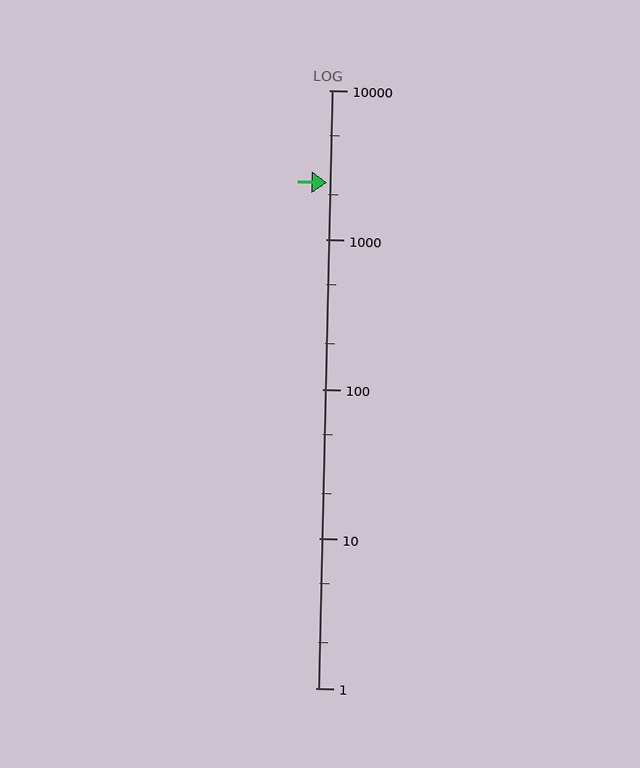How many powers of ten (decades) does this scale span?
The scale spans 4 decades, from 1 to 10000.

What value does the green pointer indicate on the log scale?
The pointer indicates approximately 2400.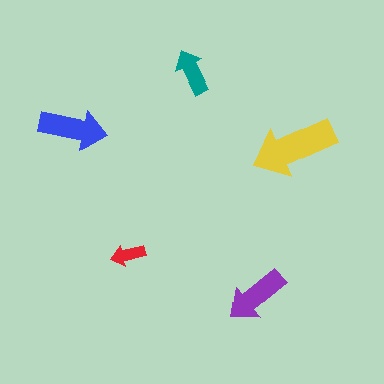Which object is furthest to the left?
The blue arrow is leftmost.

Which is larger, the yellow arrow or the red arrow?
The yellow one.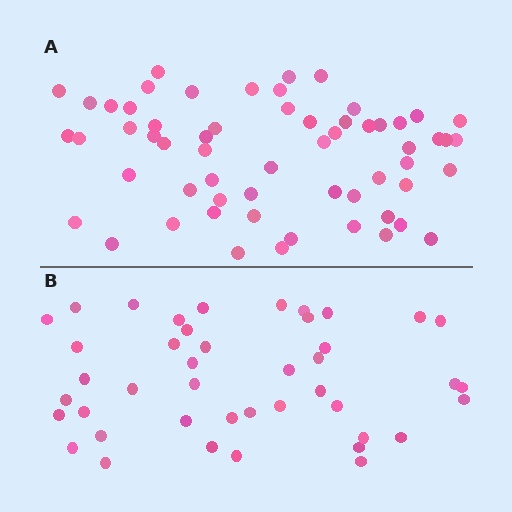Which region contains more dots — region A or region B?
Region A (the top region) has more dots.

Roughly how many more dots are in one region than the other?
Region A has approximately 15 more dots than region B.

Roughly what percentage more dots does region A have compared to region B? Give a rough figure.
About 40% more.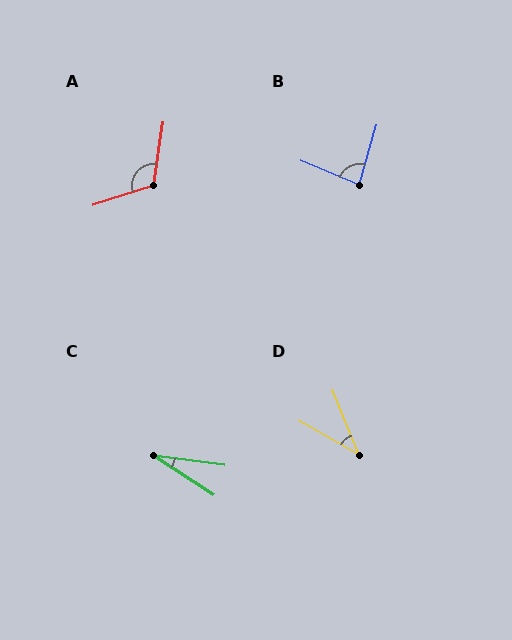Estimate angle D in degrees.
Approximately 38 degrees.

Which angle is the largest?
A, at approximately 117 degrees.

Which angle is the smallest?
C, at approximately 26 degrees.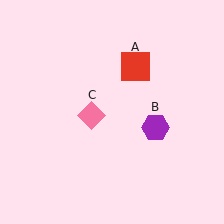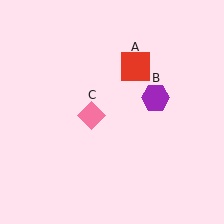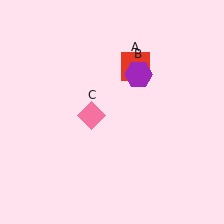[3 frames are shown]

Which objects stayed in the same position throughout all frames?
Red square (object A) and pink diamond (object C) remained stationary.